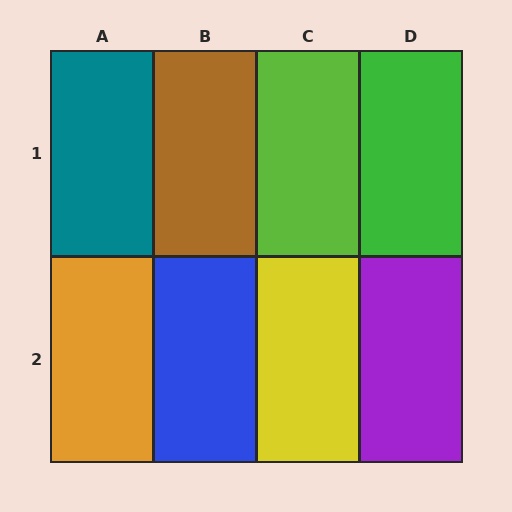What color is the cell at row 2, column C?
Yellow.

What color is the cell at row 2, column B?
Blue.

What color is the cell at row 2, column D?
Purple.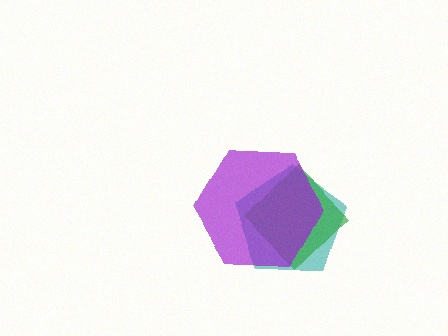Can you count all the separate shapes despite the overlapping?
Yes, there are 3 separate shapes.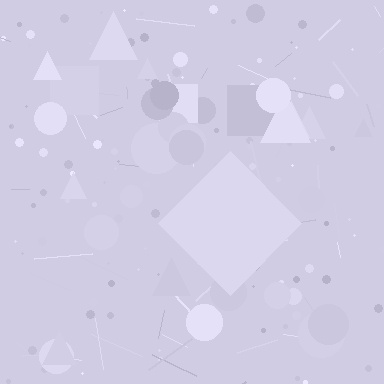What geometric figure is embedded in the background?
A diamond is embedded in the background.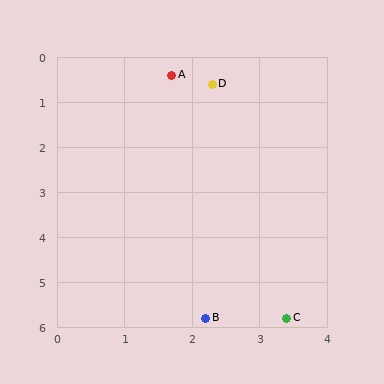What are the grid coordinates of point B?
Point B is at approximately (2.2, 5.8).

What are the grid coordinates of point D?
Point D is at approximately (2.3, 0.6).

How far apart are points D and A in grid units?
Points D and A are about 0.6 grid units apart.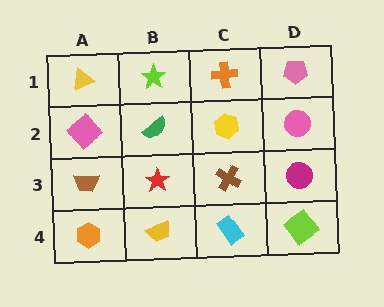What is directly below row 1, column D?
A pink circle.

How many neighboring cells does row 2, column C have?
4.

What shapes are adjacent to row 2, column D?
A pink pentagon (row 1, column D), a magenta circle (row 3, column D), a yellow hexagon (row 2, column C).